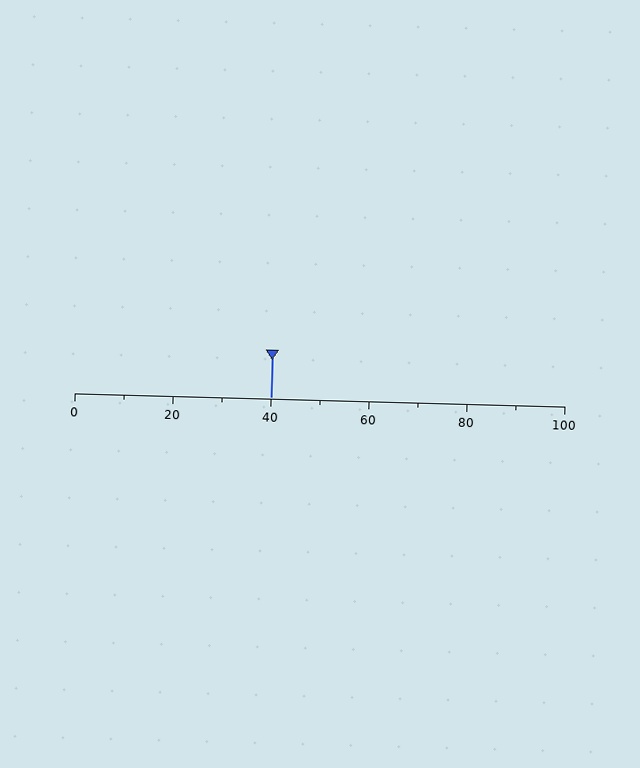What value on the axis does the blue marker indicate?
The marker indicates approximately 40.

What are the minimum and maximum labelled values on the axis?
The axis runs from 0 to 100.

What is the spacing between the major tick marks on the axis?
The major ticks are spaced 20 apart.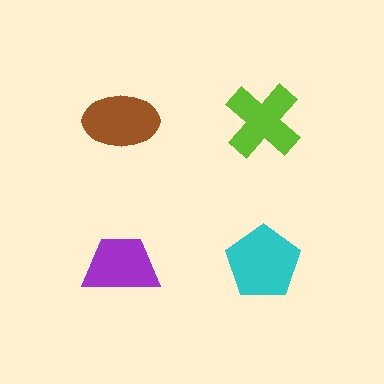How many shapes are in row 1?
2 shapes.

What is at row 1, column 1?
A brown ellipse.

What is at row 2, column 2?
A cyan pentagon.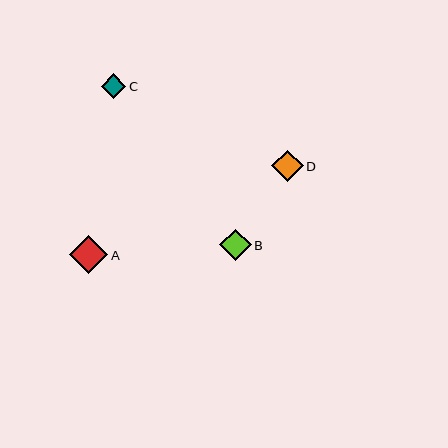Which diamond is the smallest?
Diamond C is the smallest with a size of approximately 25 pixels.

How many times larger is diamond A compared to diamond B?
Diamond A is approximately 1.2 times the size of diamond B.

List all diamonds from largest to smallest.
From largest to smallest: A, D, B, C.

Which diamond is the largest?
Diamond A is the largest with a size of approximately 39 pixels.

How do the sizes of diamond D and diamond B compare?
Diamond D and diamond B are approximately the same size.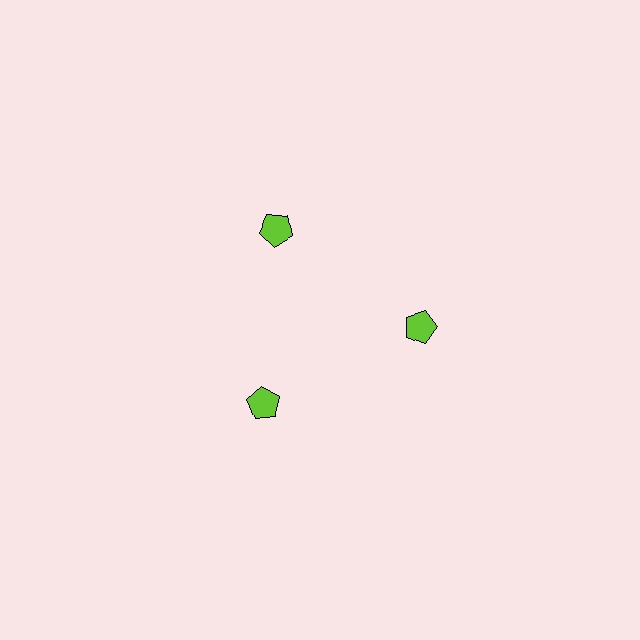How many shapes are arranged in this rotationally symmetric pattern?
There are 3 shapes, arranged in 3 groups of 1.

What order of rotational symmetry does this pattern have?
This pattern has 3-fold rotational symmetry.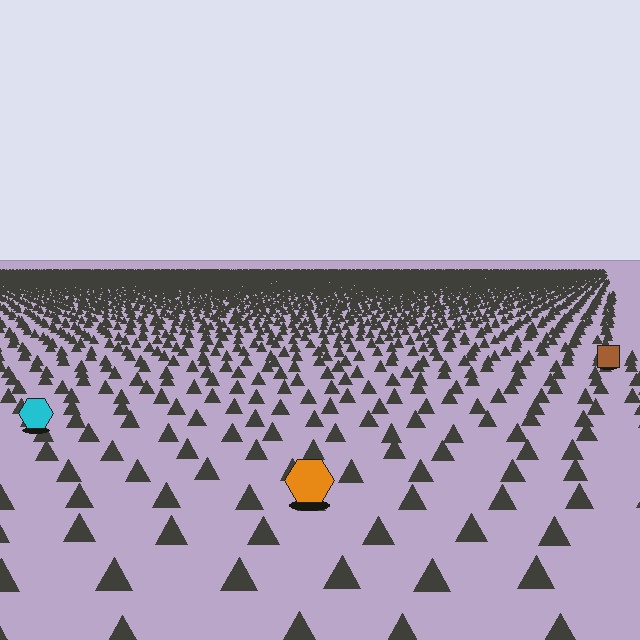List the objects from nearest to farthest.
From nearest to farthest: the orange hexagon, the cyan hexagon, the brown square.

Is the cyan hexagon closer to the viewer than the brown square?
Yes. The cyan hexagon is closer — you can tell from the texture gradient: the ground texture is coarser near it.